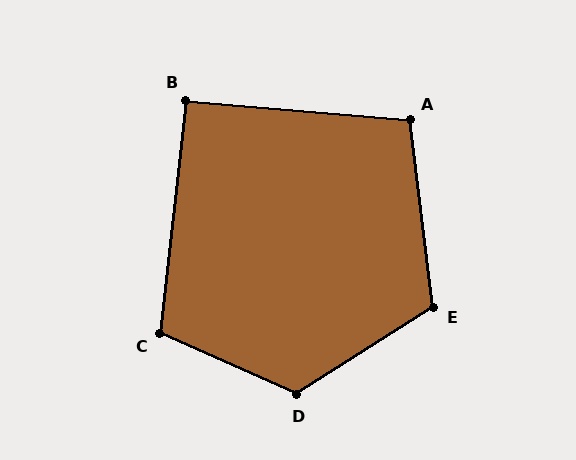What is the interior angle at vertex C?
Approximately 108 degrees (obtuse).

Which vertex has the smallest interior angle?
B, at approximately 92 degrees.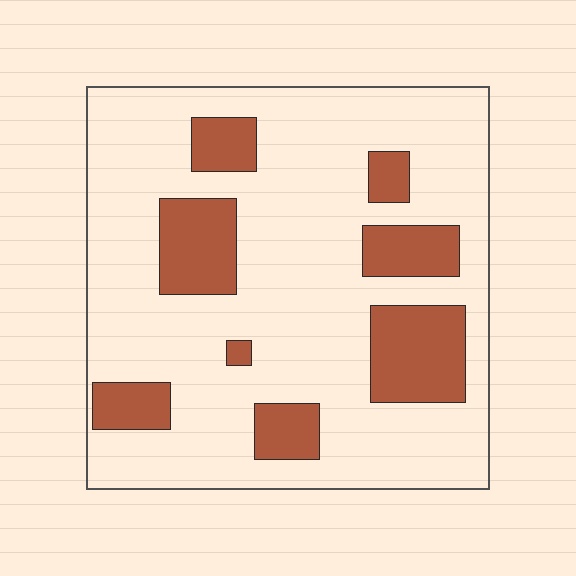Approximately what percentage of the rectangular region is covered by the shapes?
Approximately 20%.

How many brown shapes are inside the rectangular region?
8.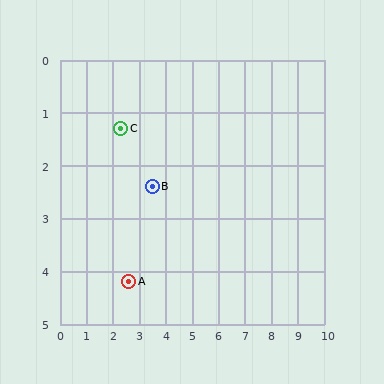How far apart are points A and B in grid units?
Points A and B are about 2.0 grid units apart.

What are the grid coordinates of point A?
Point A is at approximately (2.6, 4.2).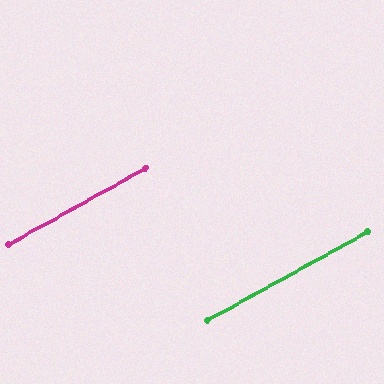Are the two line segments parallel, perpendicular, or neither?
Parallel — their directions differ by only 0.1°.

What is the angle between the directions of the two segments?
Approximately 0 degrees.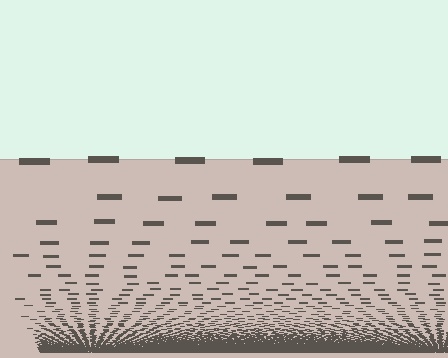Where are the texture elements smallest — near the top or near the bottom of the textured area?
Near the bottom.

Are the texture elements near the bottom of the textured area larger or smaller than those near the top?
Smaller. The gradient is inverted — elements near the bottom are smaller and denser.